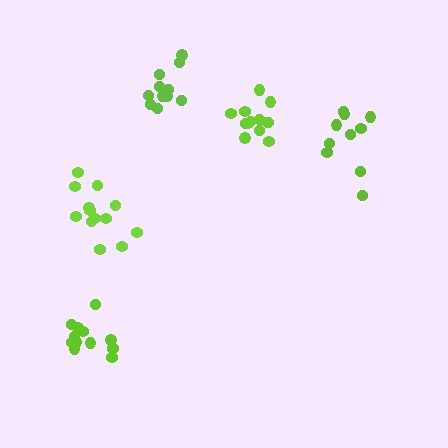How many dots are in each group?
Group 1: 13 dots, Group 2: 12 dots, Group 3: 13 dots, Group 4: 10 dots, Group 5: 12 dots (60 total).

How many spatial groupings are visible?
There are 5 spatial groupings.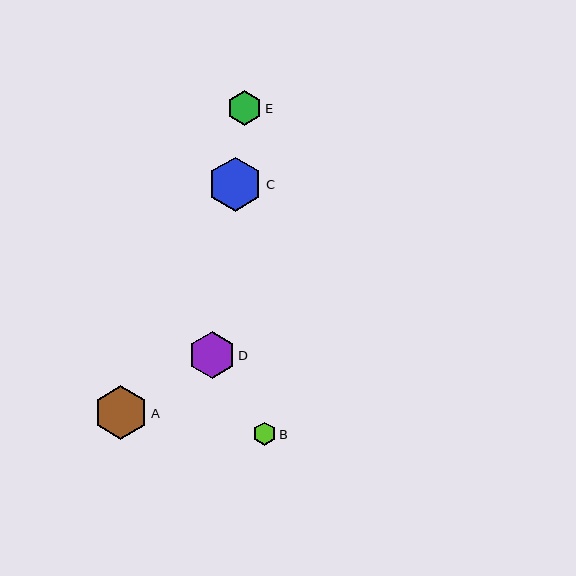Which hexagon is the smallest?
Hexagon B is the smallest with a size of approximately 23 pixels.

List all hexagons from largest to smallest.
From largest to smallest: C, A, D, E, B.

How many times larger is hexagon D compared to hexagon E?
Hexagon D is approximately 1.3 times the size of hexagon E.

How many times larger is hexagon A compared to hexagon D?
Hexagon A is approximately 1.2 times the size of hexagon D.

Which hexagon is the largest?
Hexagon C is the largest with a size of approximately 54 pixels.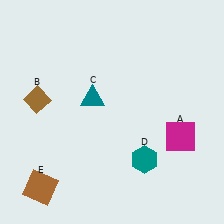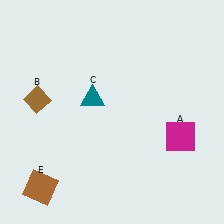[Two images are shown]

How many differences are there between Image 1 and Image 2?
There is 1 difference between the two images.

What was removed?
The teal hexagon (D) was removed in Image 2.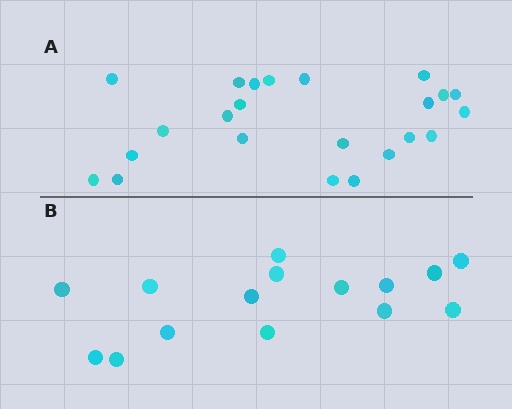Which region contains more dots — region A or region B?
Region A (the top region) has more dots.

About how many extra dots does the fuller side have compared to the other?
Region A has roughly 8 or so more dots than region B.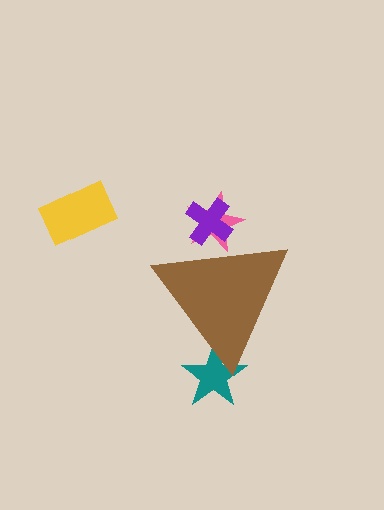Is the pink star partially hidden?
Yes, the pink star is partially hidden behind the brown triangle.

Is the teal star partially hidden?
Yes, the teal star is partially hidden behind the brown triangle.